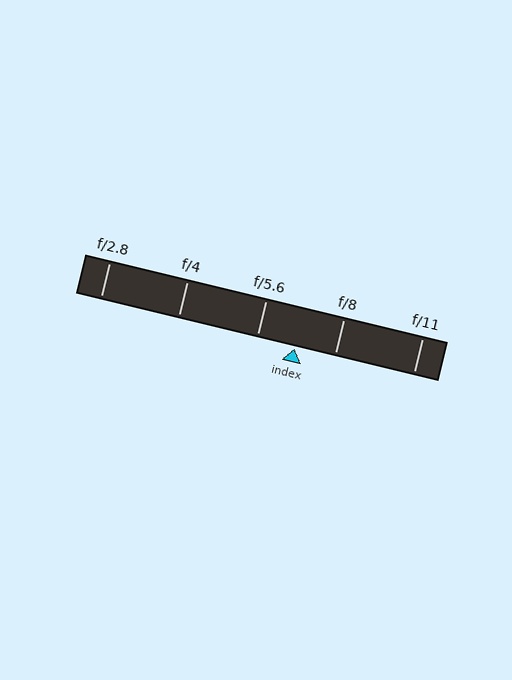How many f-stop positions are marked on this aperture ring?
There are 5 f-stop positions marked.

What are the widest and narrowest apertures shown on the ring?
The widest aperture shown is f/2.8 and the narrowest is f/11.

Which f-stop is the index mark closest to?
The index mark is closest to f/5.6.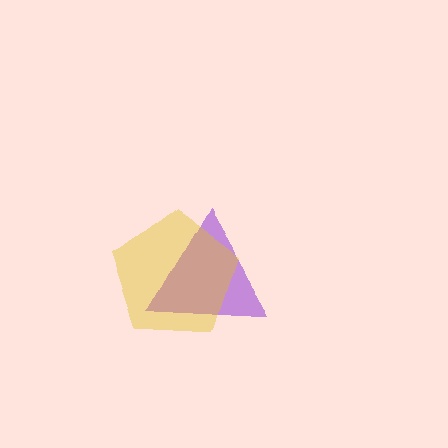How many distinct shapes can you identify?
There are 2 distinct shapes: a purple triangle, a yellow pentagon.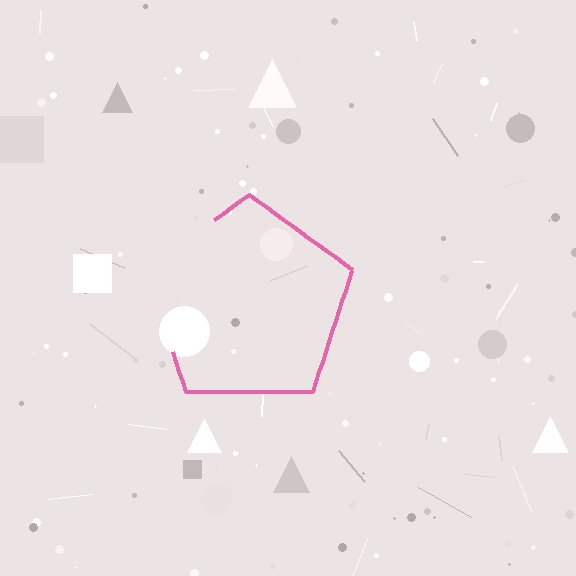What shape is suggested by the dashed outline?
The dashed outline suggests a pentagon.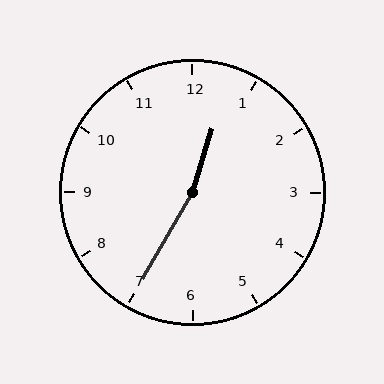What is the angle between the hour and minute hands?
Approximately 168 degrees.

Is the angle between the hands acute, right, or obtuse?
It is obtuse.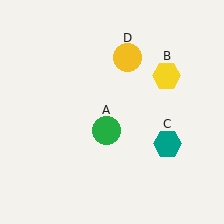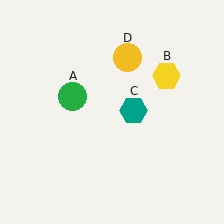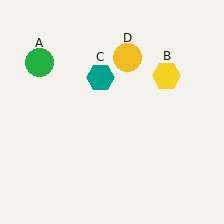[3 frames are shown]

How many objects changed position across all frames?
2 objects changed position: green circle (object A), teal hexagon (object C).